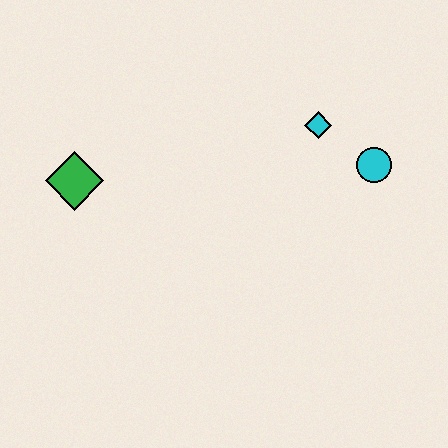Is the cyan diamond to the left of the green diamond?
No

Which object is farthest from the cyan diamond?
The green diamond is farthest from the cyan diamond.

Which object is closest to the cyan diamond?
The cyan circle is closest to the cyan diamond.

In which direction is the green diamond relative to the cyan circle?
The green diamond is to the left of the cyan circle.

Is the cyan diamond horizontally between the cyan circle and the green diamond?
Yes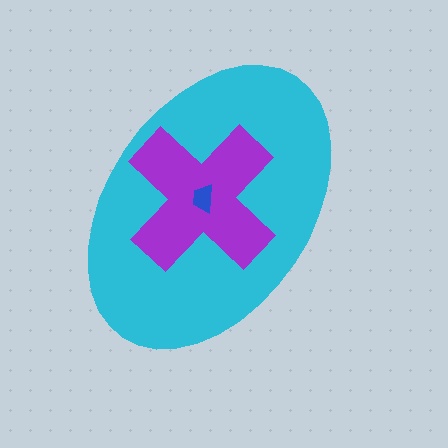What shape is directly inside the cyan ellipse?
The purple cross.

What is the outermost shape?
The cyan ellipse.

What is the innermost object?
The blue trapezoid.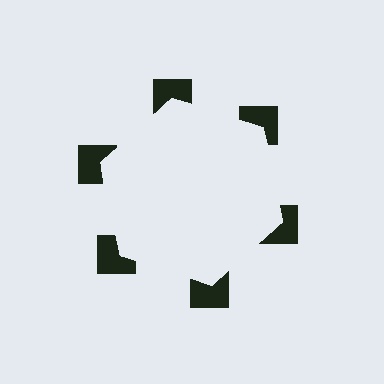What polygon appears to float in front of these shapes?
An illusory hexagon — its edges are inferred from the aligned wedge cuts in the notched squares, not physically drawn.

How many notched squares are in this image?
There are 6 — one at each vertex of the illusory hexagon.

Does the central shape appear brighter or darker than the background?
It typically appears slightly brighter than the background, even though no actual brightness change is drawn.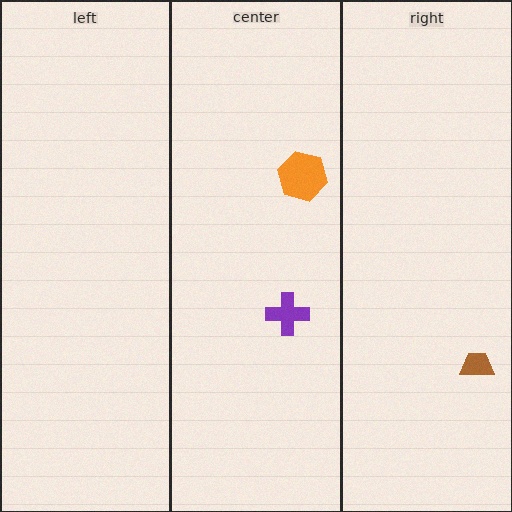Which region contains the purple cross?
The center region.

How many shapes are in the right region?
1.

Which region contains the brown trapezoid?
The right region.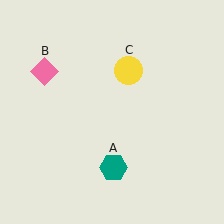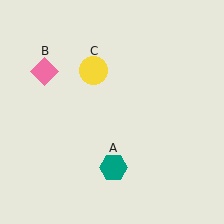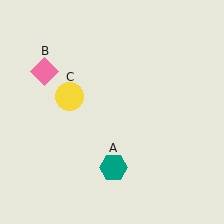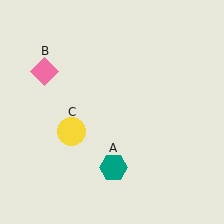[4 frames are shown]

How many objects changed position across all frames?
1 object changed position: yellow circle (object C).